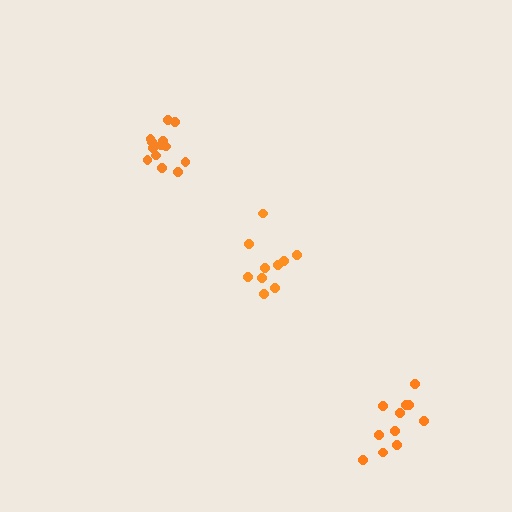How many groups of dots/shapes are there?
There are 3 groups.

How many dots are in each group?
Group 1: 10 dots, Group 2: 14 dots, Group 3: 11 dots (35 total).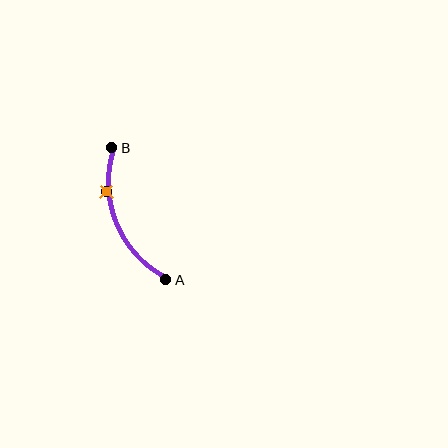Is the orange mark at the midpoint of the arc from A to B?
No. The orange mark lies on the arc but is closer to endpoint B. The arc midpoint would be at the point on the curve equidistant along the arc from both A and B.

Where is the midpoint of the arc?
The arc midpoint is the point on the curve farthest from the straight line joining A and B. It sits to the left of that line.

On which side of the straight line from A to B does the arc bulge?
The arc bulges to the left of the straight line connecting A and B.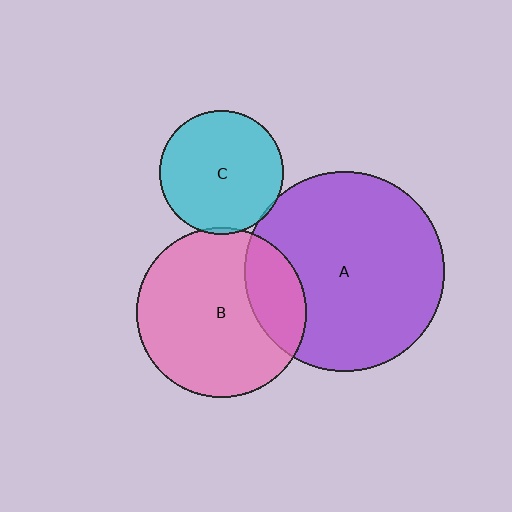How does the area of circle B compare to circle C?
Approximately 1.9 times.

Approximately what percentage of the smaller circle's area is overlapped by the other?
Approximately 20%.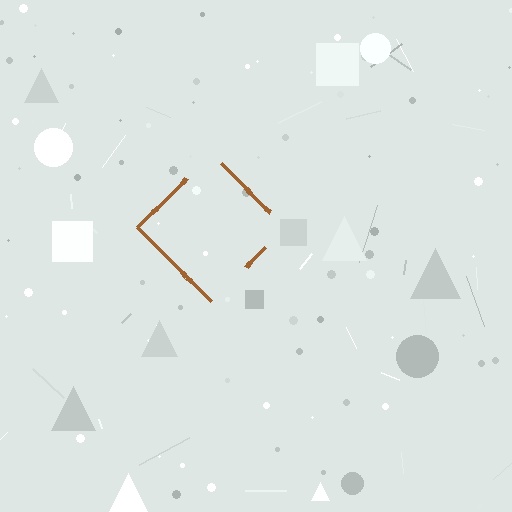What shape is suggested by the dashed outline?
The dashed outline suggests a diamond.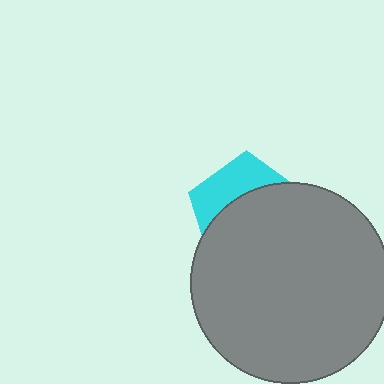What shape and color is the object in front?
The object in front is a gray circle.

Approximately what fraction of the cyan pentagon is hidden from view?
Roughly 65% of the cyan pentagon is hidden behind the gray circle.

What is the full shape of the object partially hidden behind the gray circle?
The partially hidden object is a cyan pentagon.